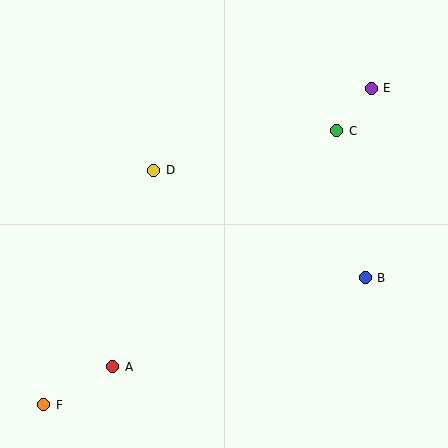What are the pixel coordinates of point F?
Point F is at (44, 405).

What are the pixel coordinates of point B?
Point B is at (365, 278).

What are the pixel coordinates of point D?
Point D is at (154, 170).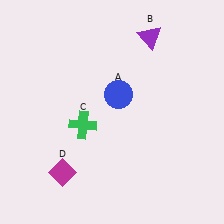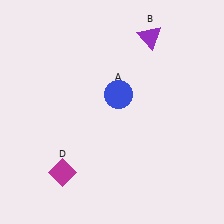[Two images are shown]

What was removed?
The green cross (C) was removed in Image 2.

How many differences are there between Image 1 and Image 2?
There is 1 difference between the two images.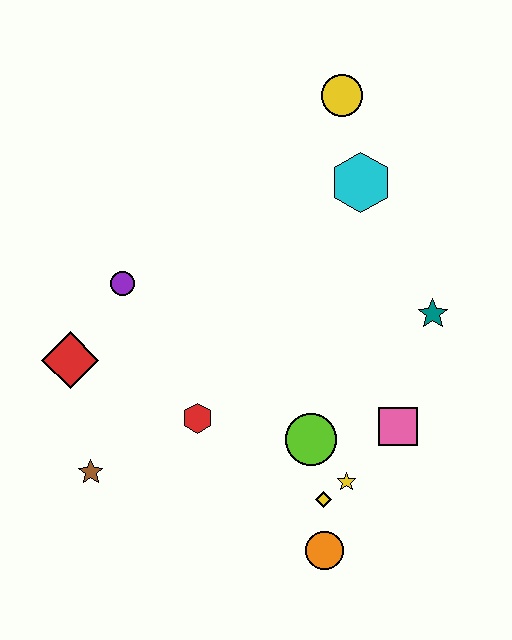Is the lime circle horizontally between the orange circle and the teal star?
No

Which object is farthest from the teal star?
The brown star is farthest from the teal star.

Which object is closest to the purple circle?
The red diamond is closest to the purple circle.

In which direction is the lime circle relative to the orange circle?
The lime circle is above the orange circle.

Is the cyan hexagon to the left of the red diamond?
No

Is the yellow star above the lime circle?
No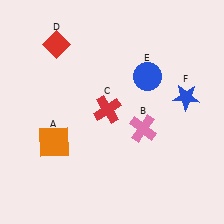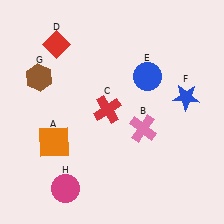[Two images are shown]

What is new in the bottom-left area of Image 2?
A magenta circle (H) was added in the bottom-left area of Image 2.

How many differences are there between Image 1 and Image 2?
There are 2 differences between the two images.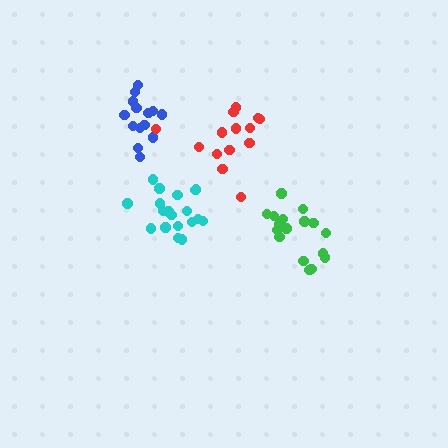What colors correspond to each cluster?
The clusters are colored: blue, red, cyan, green.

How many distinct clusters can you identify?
There are 4 distinct clusters.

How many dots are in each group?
Group 1: 14 dots, Group 2: 14 dots, Group 3: 19 dots, Group 4: 17 dots (64 total).